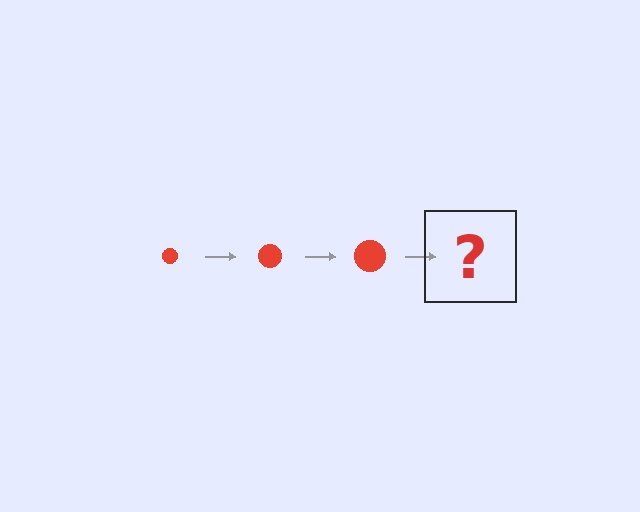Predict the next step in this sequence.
The next step is a red circle, larger than the previous one.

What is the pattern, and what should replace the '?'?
The pattern is that the circle gets progressively larger each step. The '?' should be a red circle, larger than the previous one.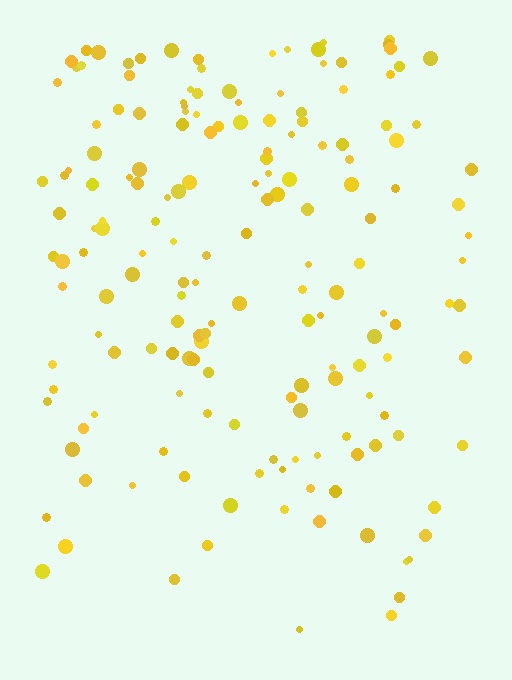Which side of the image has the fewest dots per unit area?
The bottom.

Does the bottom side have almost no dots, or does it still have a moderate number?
Still a moderate number, just noticeably fewer than the top.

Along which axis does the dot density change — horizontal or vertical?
Vertical.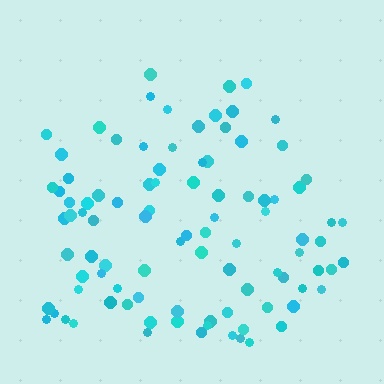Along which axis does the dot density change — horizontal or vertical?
Vertical.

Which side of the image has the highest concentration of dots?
The bottom.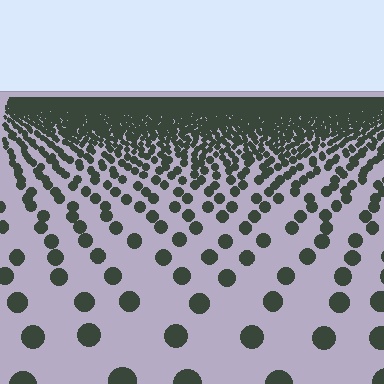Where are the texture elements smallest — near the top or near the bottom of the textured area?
Near the top.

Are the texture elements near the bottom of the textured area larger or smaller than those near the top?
Larger. Near the bottom, elements are closer to the viewer and appear at a bigger on-screen size.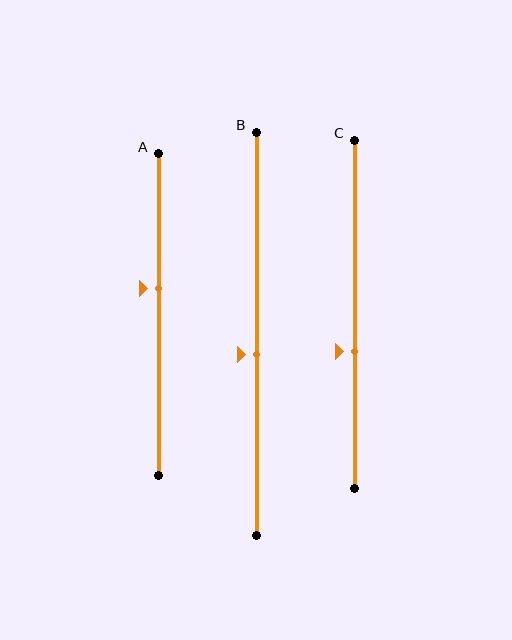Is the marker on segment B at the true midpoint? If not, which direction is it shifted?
No, the marker on segment B is shifted downward by about 5% of the segment length.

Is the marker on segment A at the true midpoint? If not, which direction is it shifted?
No, the marker on segment A is shifted upward by about 8% of the segment length.